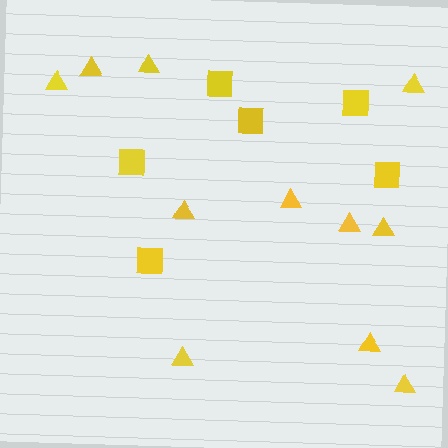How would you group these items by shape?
There are 2 groups: one group of squares (6) and one group of triangles (11).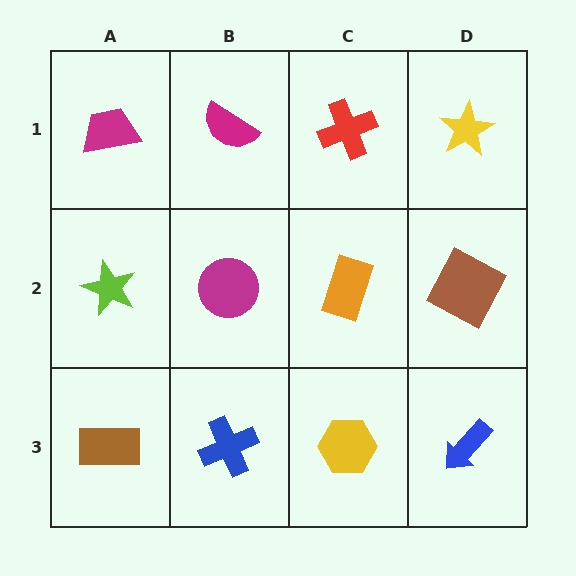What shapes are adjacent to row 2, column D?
A yellow star (row 1, column D), a blue arrow (row 3, column D), an orange rectangle (row 2, column C).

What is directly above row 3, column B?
A magenta circle.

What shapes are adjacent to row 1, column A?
A lime star (row 2, column A), a magenta semicircle (row 1, column B).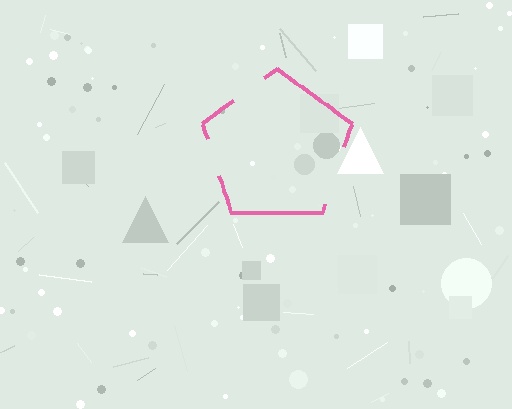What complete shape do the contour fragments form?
The contour fragments form a pentagon.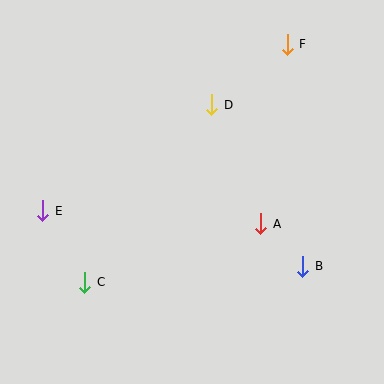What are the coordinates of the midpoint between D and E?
The midpoint between D and E is at (127, 158).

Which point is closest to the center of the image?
Point A at (261, 224) is closest to the center.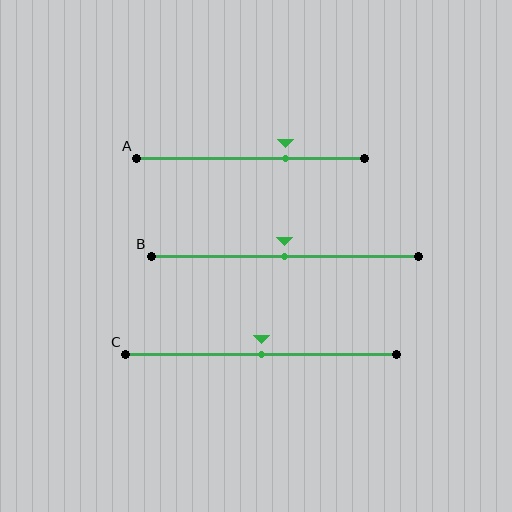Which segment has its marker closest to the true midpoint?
Segment B has its marker closest to the true midpoint.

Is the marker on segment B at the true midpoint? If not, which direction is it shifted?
Yes, the marker on segment B is at the true midpoint.